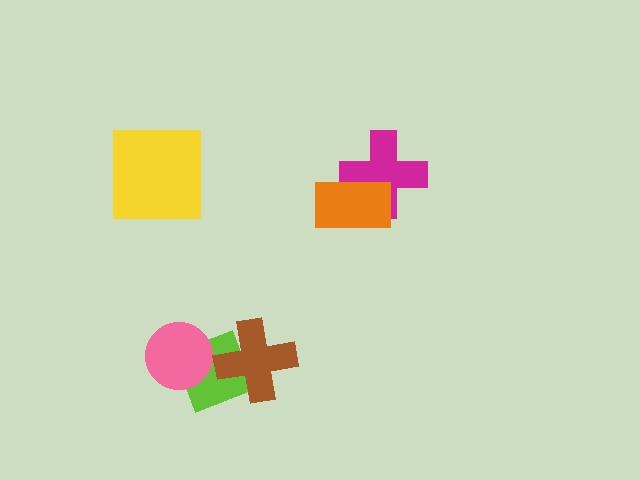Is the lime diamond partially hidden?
Yes, it is partially covered by another shape.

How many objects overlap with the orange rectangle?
1 object overlaps with the orange rectangle.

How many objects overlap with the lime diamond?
2 objects overlap with the lime diamond.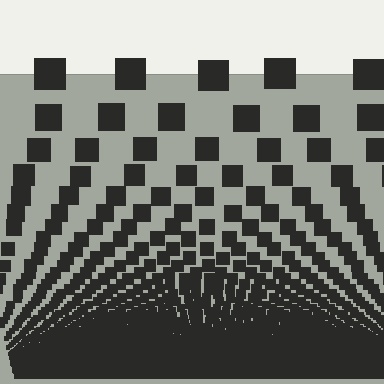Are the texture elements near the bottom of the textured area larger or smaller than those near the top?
Smaller. The gradient is inverted — elements near the bottom are smaller and denser.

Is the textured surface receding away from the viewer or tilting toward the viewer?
The surface appears to tilt toward the viewer. Texture elements get larger and sparser toward the top.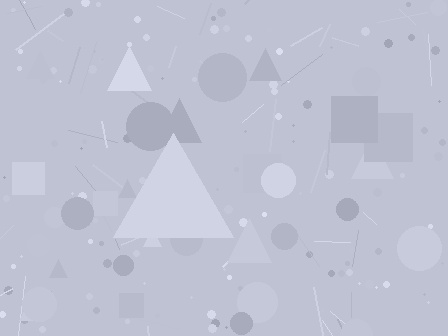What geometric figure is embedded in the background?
A triangle is embedded in the background.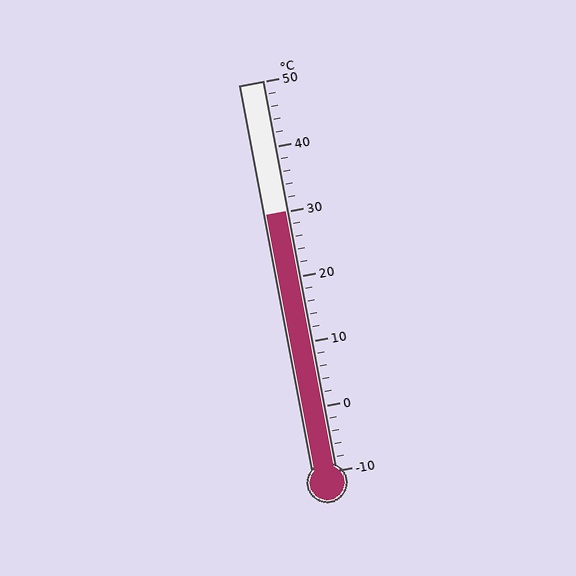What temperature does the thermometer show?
The thermometer shows approximately 30°C.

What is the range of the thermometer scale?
The thermometer scale ranges from -10°C to 50°C.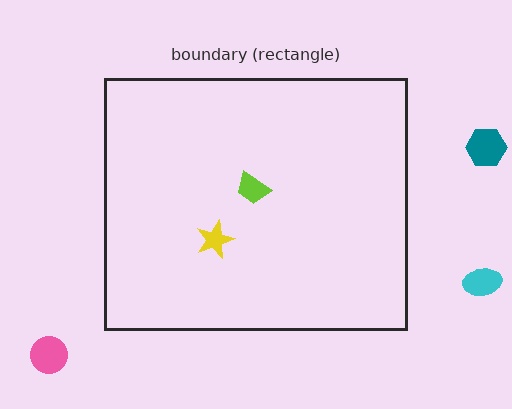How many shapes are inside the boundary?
2 inside, 3 outside.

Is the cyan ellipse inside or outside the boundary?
Outside.